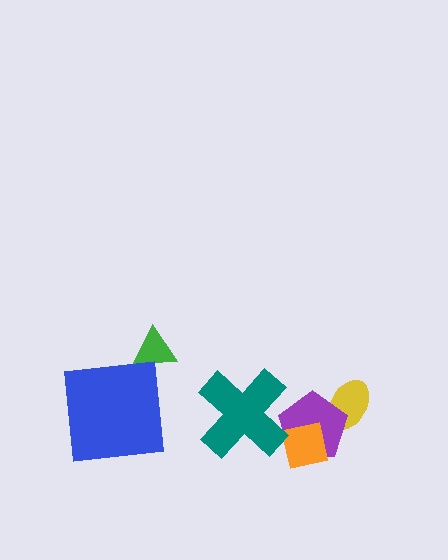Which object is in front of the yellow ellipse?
The purple pentagon is in front of the yellow ellipse.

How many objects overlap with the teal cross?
1 object overlaps with the teal cross.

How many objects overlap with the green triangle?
0 objects overlap with the green triangle.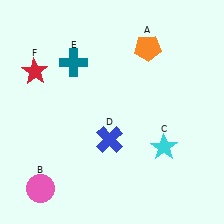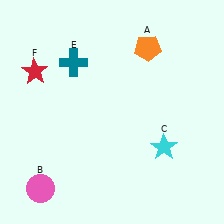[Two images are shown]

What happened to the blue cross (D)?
The blue cross (D) was removed in Image 2. It was in the bottom-left area of Image 1.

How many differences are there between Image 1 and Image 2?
There is 1 difference between the two images.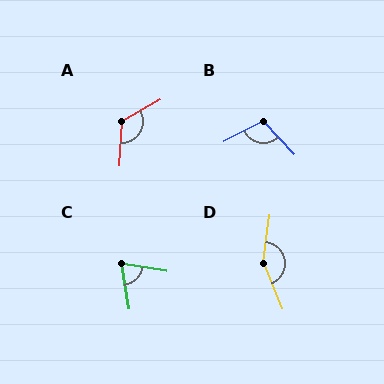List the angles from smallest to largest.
C (72°), B (106°), A (123°), D (151°).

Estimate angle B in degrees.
Approximately 106 degrees.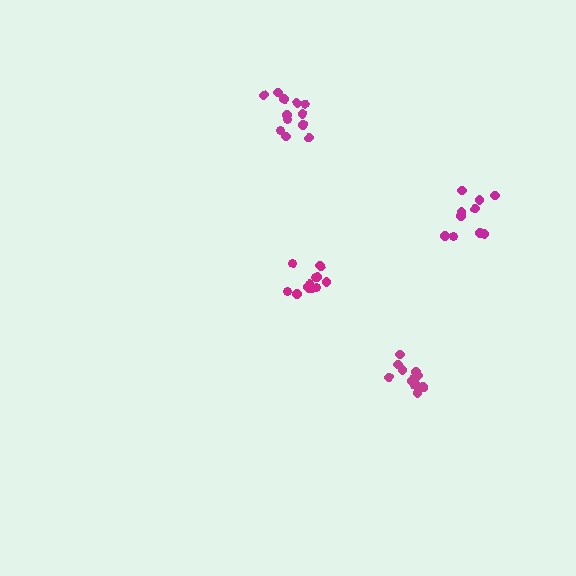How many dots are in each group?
Group 1: 13 dots, Group 2: 13 dots, Group 3: 13 dots, Group 4: 10 dots (49 total).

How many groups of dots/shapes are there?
There are 4 groups.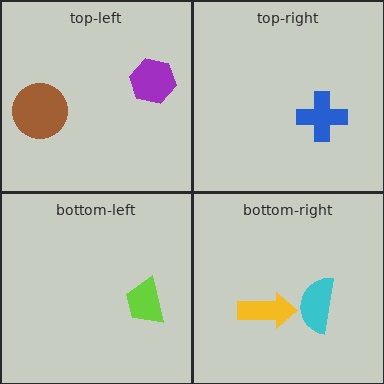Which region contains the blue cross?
The top-right region.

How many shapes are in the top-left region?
2.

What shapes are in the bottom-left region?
The lime trapezoid.